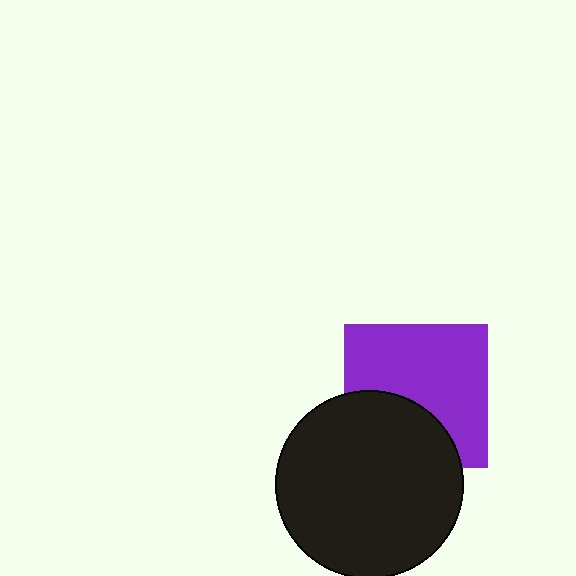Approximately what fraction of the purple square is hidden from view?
Roughly 36% of the purple square is hidden behind the black circle.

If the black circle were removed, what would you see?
You would see the complete purple square.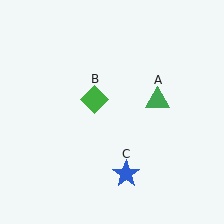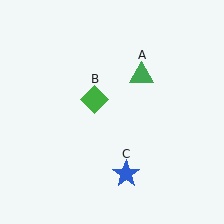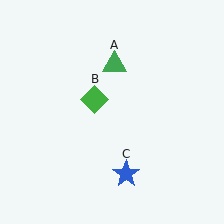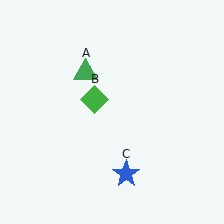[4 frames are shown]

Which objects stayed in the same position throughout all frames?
Green diamond (object B) and blue star (object C) remained stationary.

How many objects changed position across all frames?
1 object changed position: green triangle (object A).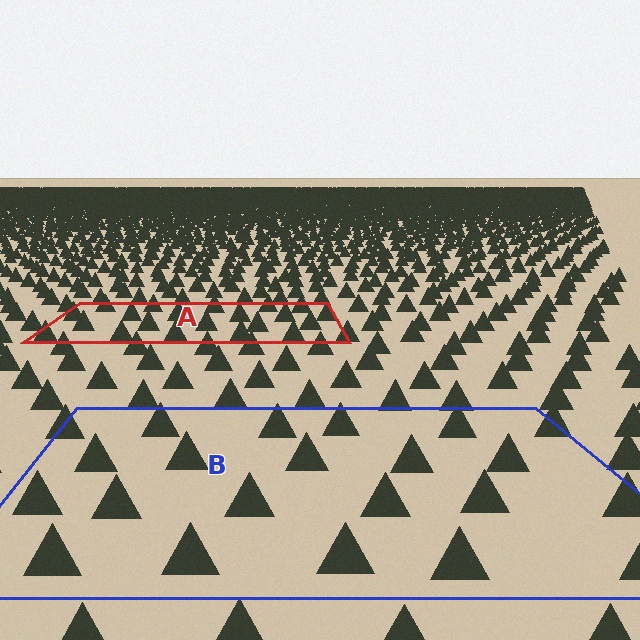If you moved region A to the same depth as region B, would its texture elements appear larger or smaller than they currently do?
They would appear larger. At a closer depth, the same texture elements are projected at a bigger on-screen size.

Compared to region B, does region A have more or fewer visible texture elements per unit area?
Region A has more texture elements per unit area — they are packed more densely because it is farther away.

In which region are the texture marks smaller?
The texture marks are smaller in region A, because it is farther away.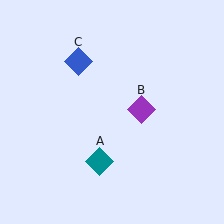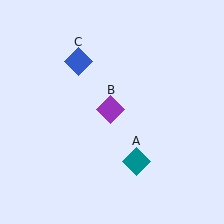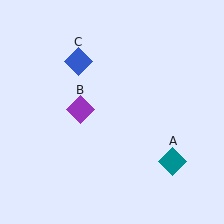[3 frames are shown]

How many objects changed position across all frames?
2 objects changed position: teal diamond (object A), purple diamond (object B).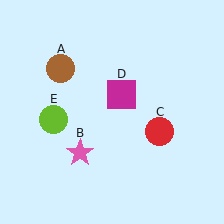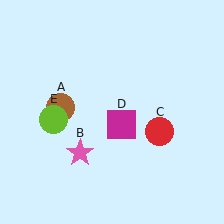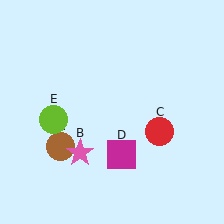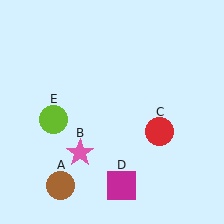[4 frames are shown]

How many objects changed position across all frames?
2 objects changed position: brown circle (object A), magenta square (object D).